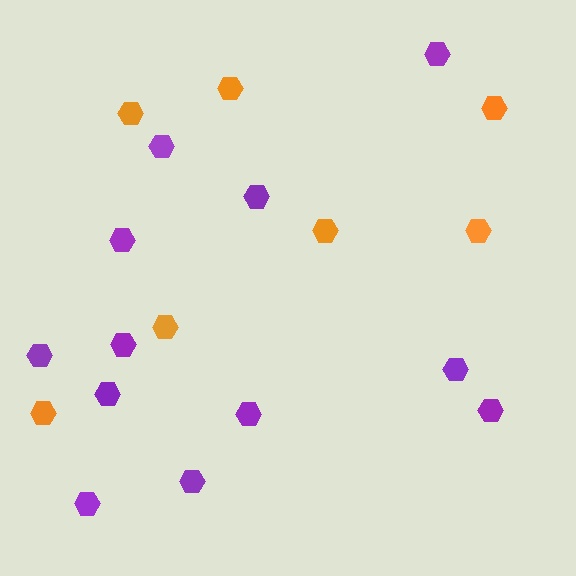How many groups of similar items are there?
There are 2 groups: one group of purple hexagons (12) and one group of orange hexagons (7).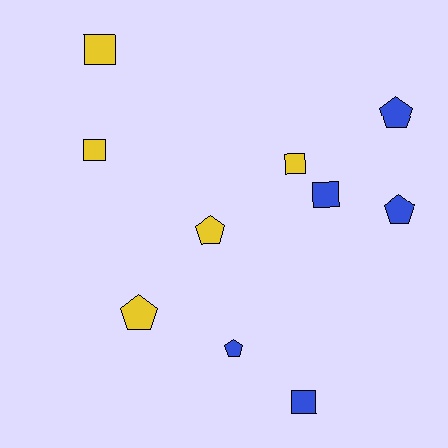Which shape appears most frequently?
Pentagon, with 5 objects.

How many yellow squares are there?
There are 3 yellow squares.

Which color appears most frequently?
Blue, with 5 objects.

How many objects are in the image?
There are 10 objects.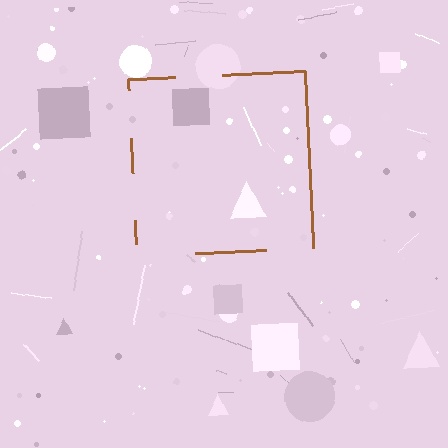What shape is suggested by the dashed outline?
The dashed outline suggests a square.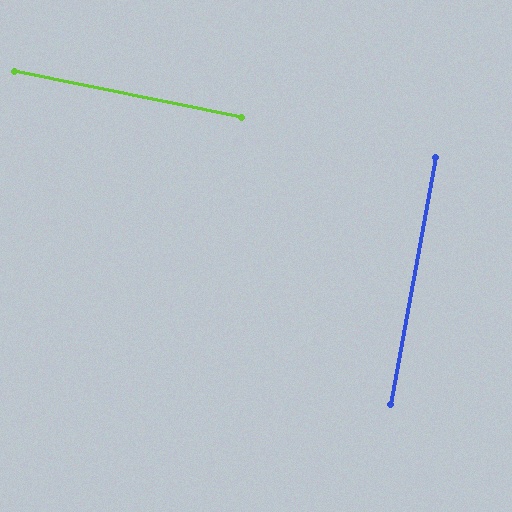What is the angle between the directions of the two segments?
Approximately 89 degrees.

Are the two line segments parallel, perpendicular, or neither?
Perpendicular — they meet at approximately 89°.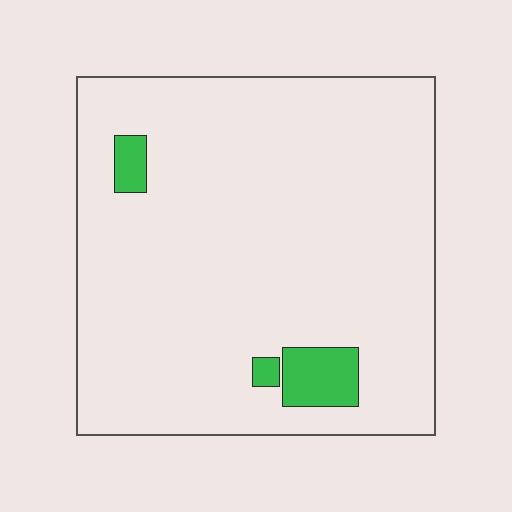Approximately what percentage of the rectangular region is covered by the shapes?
Approximately 5%.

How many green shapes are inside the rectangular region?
3.